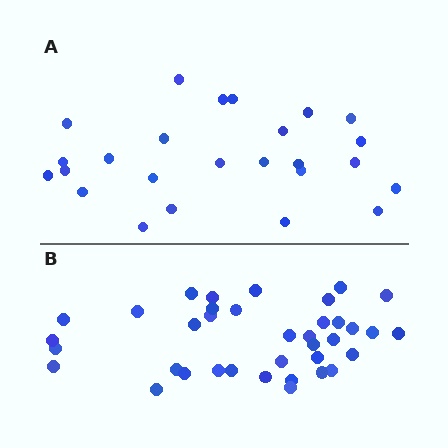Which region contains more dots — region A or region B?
Region B (the bottom region) has more dots.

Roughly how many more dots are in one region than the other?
Region B has roughly 12 or so more dots than region A.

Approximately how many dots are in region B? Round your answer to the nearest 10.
About 40 dots. (The exact count is 37, which rounds to 40.)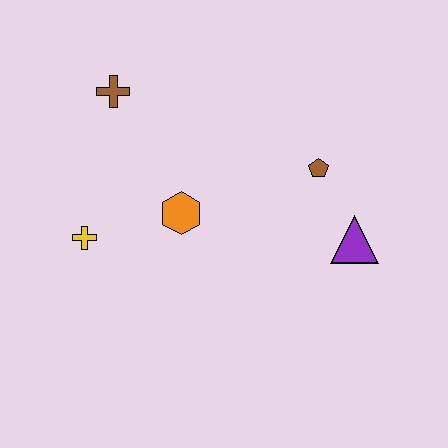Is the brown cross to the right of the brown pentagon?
No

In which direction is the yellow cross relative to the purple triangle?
The yellow cross is to the left of the purple triangle.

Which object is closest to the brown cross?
The orange hexagon is closest to the brown cross.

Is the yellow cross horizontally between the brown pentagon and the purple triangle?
No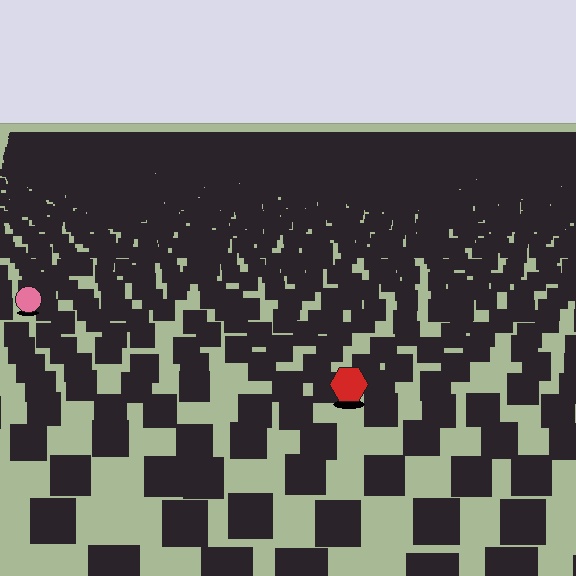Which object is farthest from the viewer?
The pink circle is farthest from the viewer. It appears smaller and the ground texture around it is denser.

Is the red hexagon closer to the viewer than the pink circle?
Yes. The red hexagon is closer — you can tell from the texture gradient: the ground texture is coarser near it.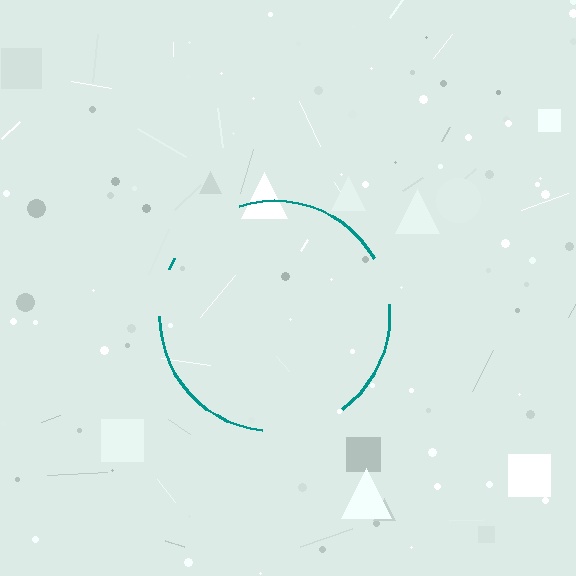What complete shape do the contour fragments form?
The contour fragments form a circle.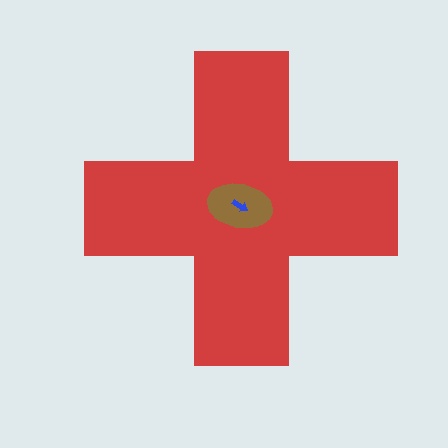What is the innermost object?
The blue arrow.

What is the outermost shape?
The red cross.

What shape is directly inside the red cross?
The brown ellipse.